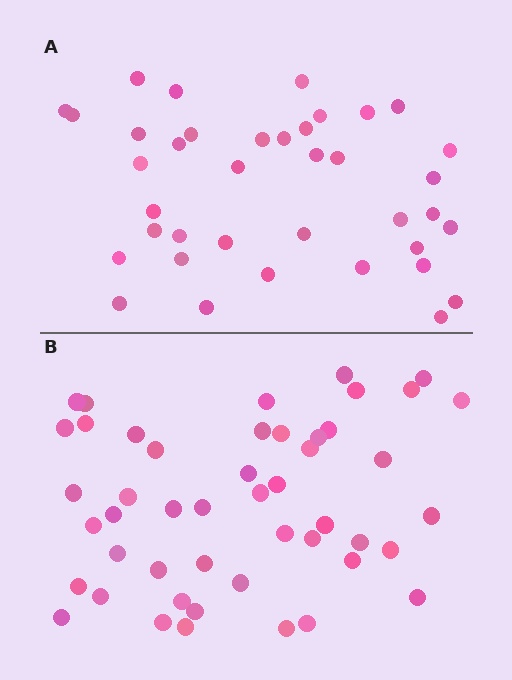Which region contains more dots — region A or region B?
Region B (the bottom region) has more dots.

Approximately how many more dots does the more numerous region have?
Region B has roughly 10 or so more dots than region A.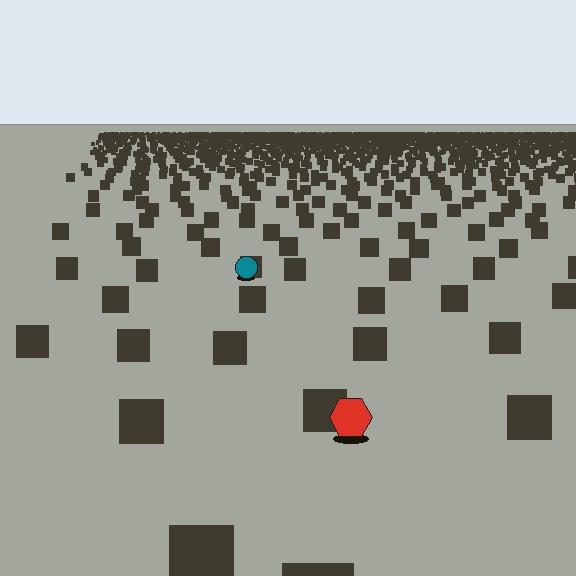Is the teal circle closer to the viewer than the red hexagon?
No. The red hexagon is closer — you can tell from the texture gradient: the ground texture is coarser near it.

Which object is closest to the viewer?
The red hexagon is closest. The texture marks near it are larger and more spread out.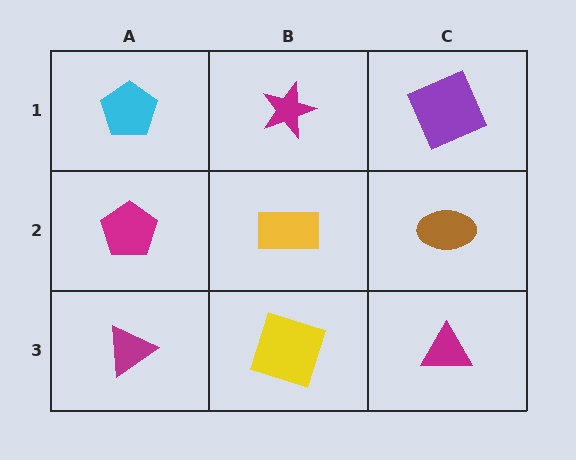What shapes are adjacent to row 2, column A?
A cyan pentagon (row 1, column A), a magenta triangle (row 3, column A), a yellow rectangle (row 2, column B).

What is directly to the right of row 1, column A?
A magenta star.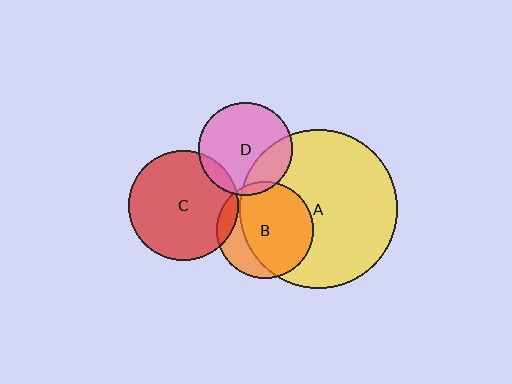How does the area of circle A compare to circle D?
Approximately 2.9 times.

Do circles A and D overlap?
Yes.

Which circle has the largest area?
Circle A (yellow).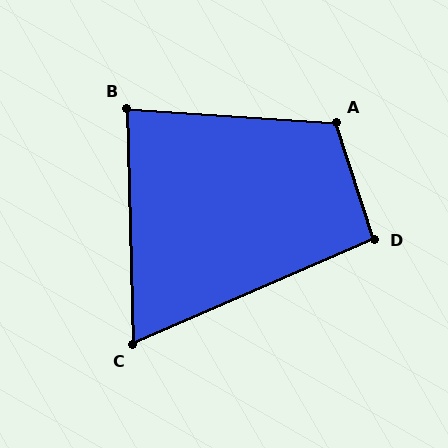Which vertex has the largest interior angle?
A, at approximately 112 degrees.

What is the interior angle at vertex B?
Approximately 85 degrees (acute).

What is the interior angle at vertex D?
Approximately 95 degrees (obtuse).